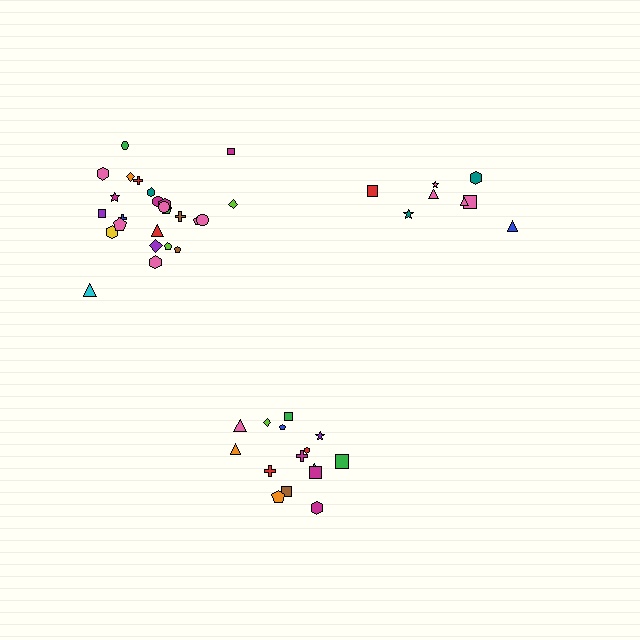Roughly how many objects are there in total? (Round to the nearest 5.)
Roughly 50 objects in total.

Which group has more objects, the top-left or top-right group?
The top-left group.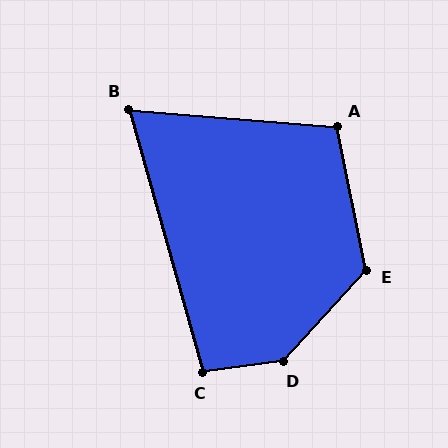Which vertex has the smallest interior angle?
B, at approximately 69 degrees.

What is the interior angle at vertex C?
Approximately 98 degrees (obtuse).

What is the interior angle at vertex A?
Approximately 106 degrees (obtuse).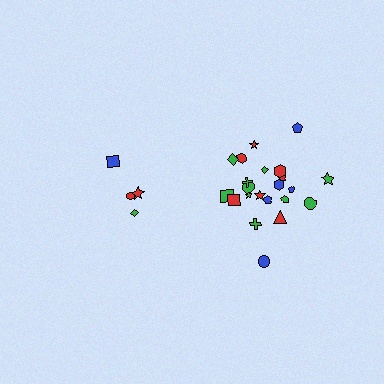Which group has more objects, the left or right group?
The right group.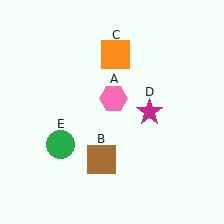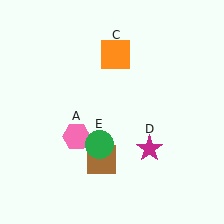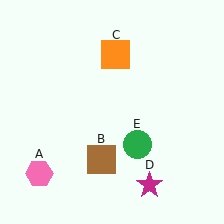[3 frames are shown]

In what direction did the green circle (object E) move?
The green circle (object E) moved right.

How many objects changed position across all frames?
3 objects changed position: pink hexagon (object A), magenta star (object D), green circle (object E).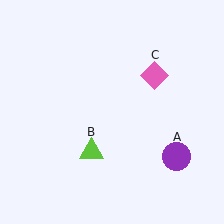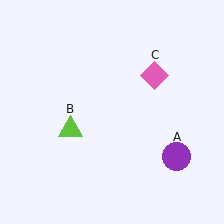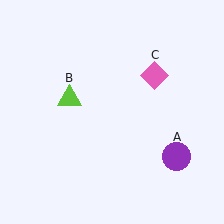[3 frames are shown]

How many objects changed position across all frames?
1 object changed position: lime triangle (object B).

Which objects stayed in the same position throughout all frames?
Purple circle (object A) and pink diamond (object C) remained stationary.